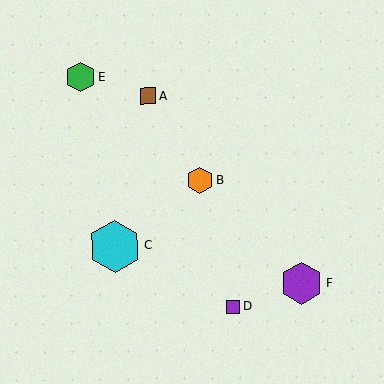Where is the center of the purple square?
The center of the purple square is at (233, 306).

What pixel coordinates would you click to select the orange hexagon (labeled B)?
Click at (200, 180) to select the orange hexagon B.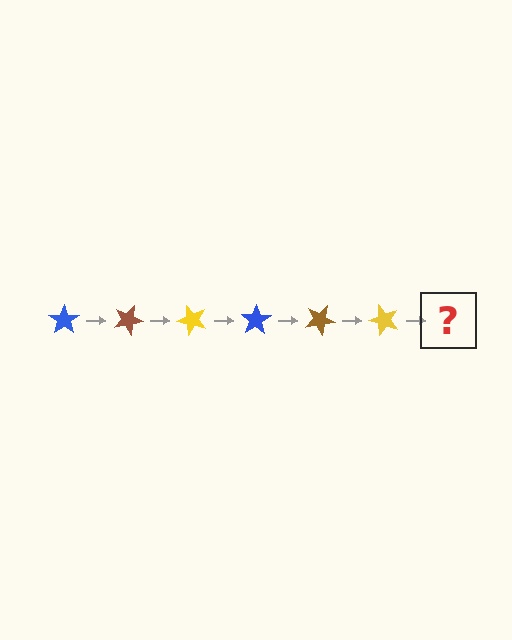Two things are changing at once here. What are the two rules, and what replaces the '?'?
The two rules are that it rotates 25 degrees each step and the color cycles through blue, brown, and yellow. The '?' should be a blue star, rotated 150 degrees from the start.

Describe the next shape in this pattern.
It should be a blue star, rotated 150 degrees from the start.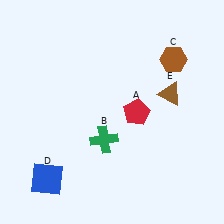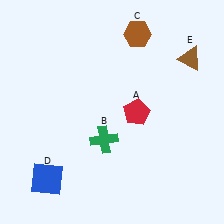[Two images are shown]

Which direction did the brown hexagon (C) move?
The brown hexagon (C) moved left.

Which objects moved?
The objects that moved are: the brown hexagon (C), the brown triangle (E).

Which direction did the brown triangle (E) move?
The brown triangle (E) moved up.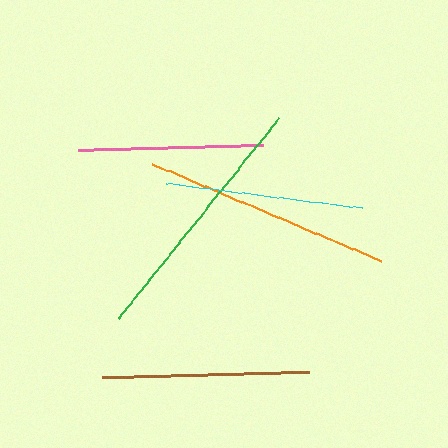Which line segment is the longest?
The green line is the longest at approximately 257 pixels.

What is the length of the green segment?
The green segment is approximately 257 pixels long.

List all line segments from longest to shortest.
From longest to shortest: green, orange, brown, cyan, pink.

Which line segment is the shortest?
The pink line is the shortest at approximately 185 pixels.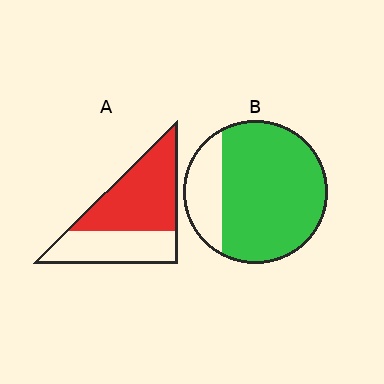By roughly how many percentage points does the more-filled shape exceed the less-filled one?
By roughly 20 percentage points (B over A).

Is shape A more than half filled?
Yes.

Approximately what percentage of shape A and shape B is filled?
A is approximately 60% and B is approximately 80%.